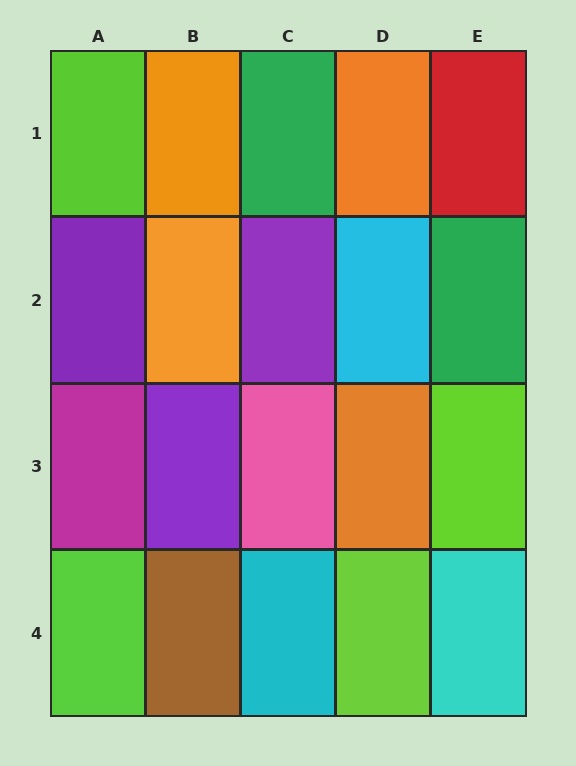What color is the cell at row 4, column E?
Cyan.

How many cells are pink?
1 cell is pink.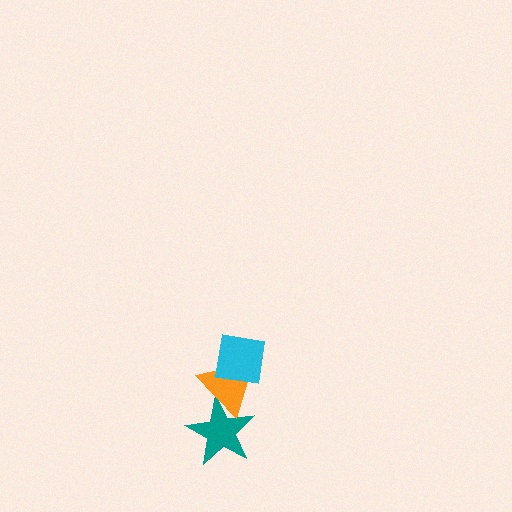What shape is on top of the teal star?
The orange triangle is on top of the teal star.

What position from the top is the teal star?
The teal star is 3rd from the top.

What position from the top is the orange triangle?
The orange triangle is 2nd from the top.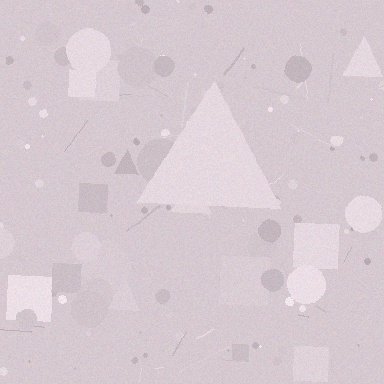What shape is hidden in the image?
A triangle is hidden in the image.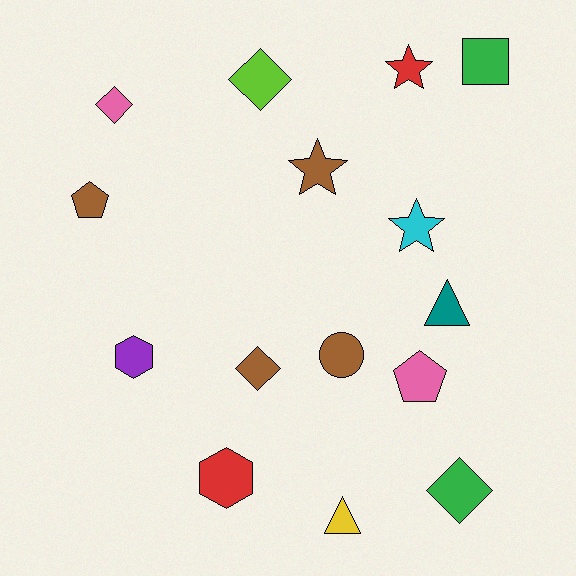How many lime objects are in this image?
There is 1 lime object.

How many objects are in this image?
There are 15 objects.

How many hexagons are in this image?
There are 2 hexagons.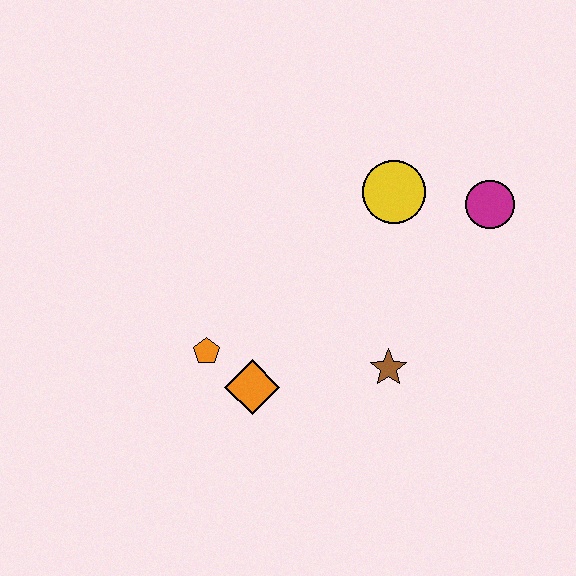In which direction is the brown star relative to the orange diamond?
The brown star is to the right of the orange diamond.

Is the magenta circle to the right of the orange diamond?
Yes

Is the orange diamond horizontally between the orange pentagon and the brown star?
Yes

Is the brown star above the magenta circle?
No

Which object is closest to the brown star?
The orange diamond is closest to the brown star.